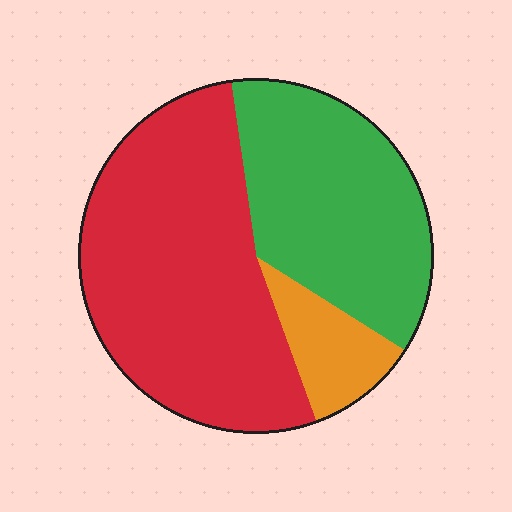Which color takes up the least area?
Orange, at roughly 10%.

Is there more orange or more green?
Green.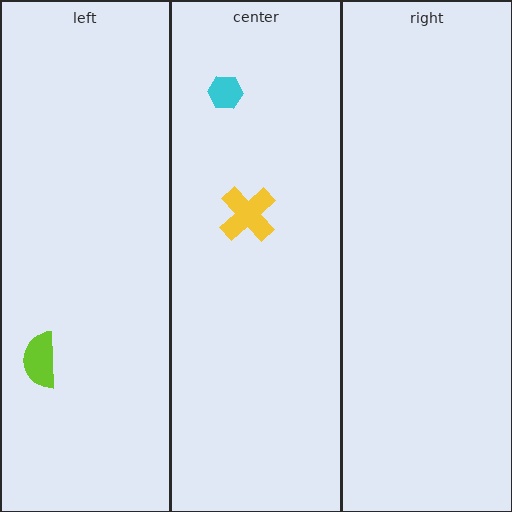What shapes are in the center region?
The cyan hexagon, the yellow cross.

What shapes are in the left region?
The lime semicircle.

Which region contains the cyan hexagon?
The center region.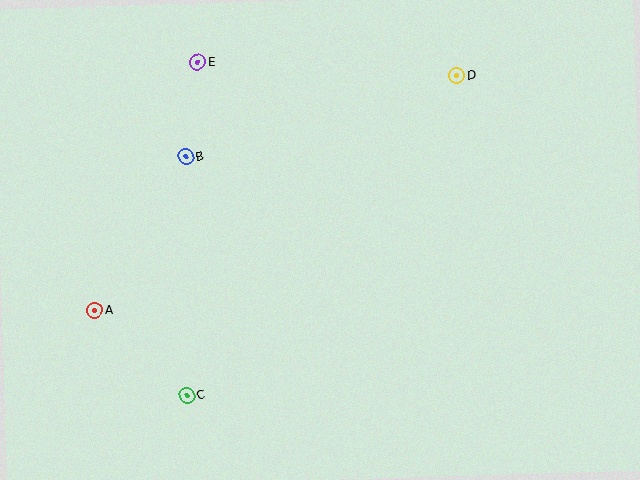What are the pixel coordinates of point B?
Point B is at (186, 157).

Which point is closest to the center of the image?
Point B at (186, 157) is closest to the center.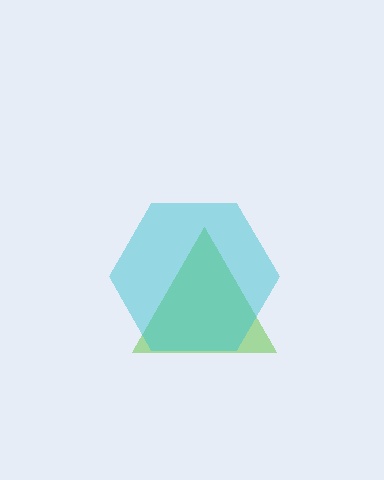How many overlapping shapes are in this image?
There are 2 overlapping shapes in the image.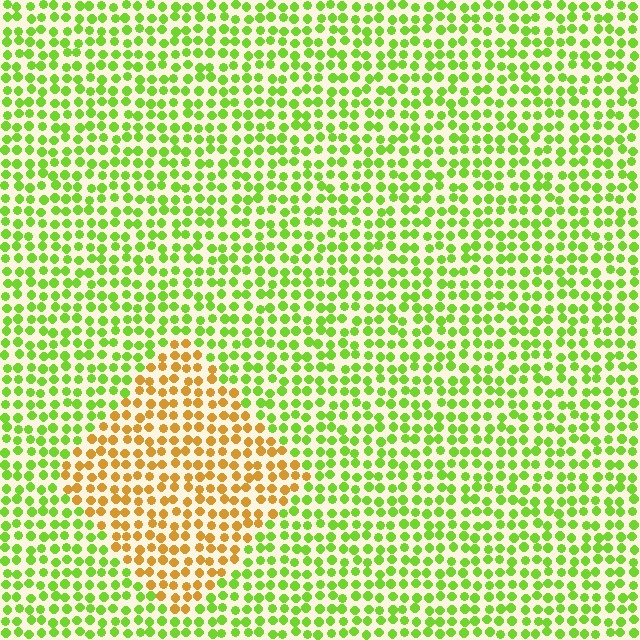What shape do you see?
I see a diamond.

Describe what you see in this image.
The image is filled with small lime elements in a uniform arrangement. A diamond-shaped region is visible where the elements are tinted to a slightly different hue, forming a subtle color boundary.